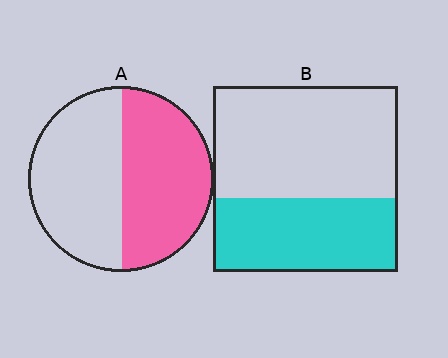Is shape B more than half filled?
No.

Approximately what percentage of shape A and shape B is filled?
A is approximately 50% and B is approximately 40%.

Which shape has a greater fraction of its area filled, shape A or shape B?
Shape A.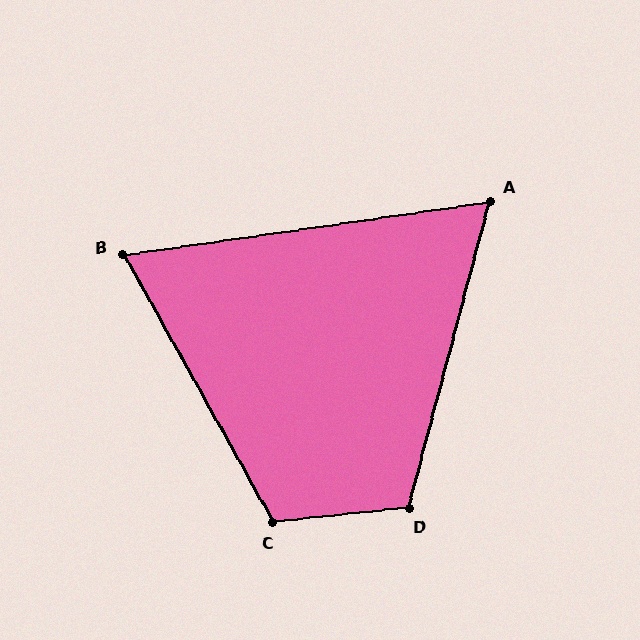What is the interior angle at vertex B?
Approximately 69 degrees (acute).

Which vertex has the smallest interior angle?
A, at approximately 67 degrees.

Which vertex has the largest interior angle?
C, at approximately 113 degrees.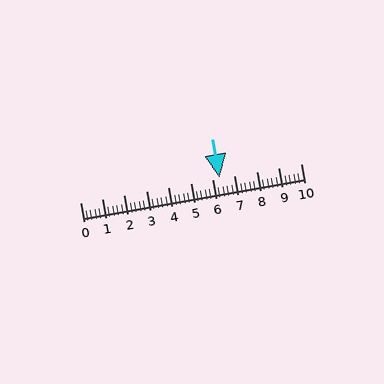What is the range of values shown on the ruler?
The ruler shows values from 0 to 10.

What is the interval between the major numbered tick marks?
The major tick marks are spaced 1 units apart.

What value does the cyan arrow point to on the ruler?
The cyan arrow points to approximately 6.3.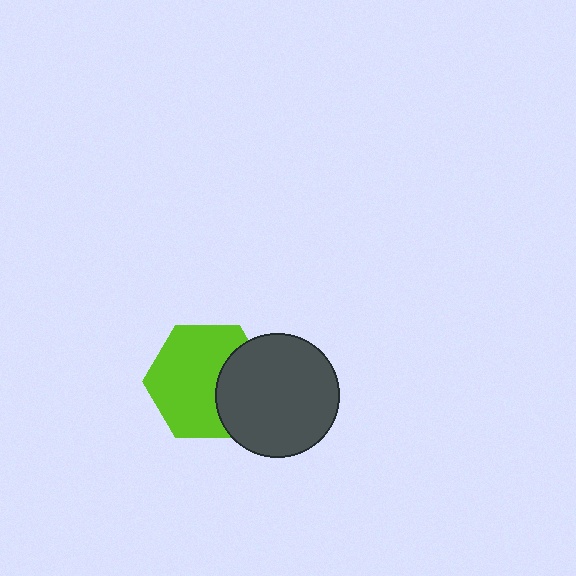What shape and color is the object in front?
The object in front is a dark gray circle.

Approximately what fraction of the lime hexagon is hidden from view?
Roughly 32% of the lime hexagon is hidden behind the dark gray circle.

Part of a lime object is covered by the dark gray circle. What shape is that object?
It is a hexagon.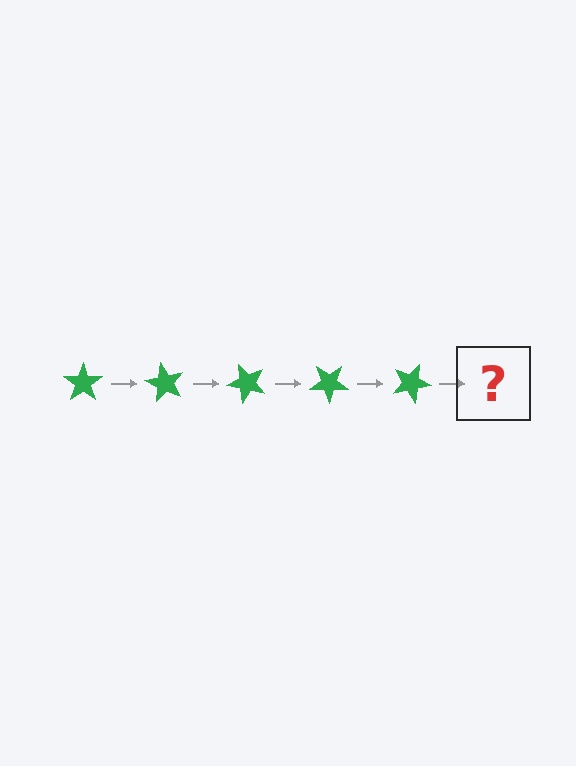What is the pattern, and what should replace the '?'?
The pattern is that the star rotates 60 degrees each step. The '?' should be a green star rotated 300 degrees.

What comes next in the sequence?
The next element should be a green star rotated 300 degrees.